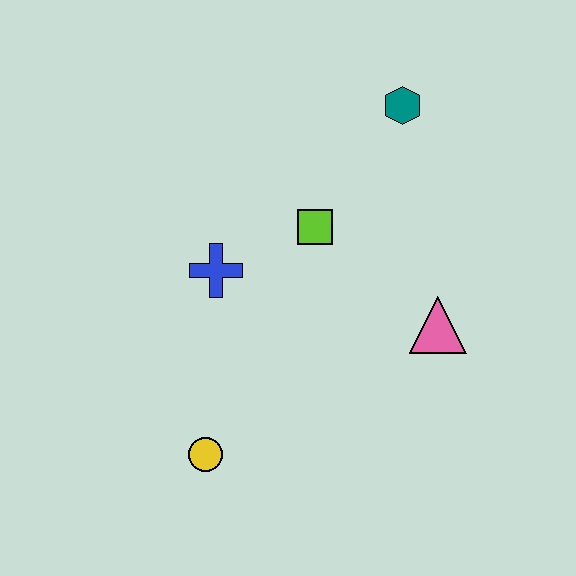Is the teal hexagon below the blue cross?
No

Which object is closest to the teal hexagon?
The lime square is closest to the teal hexagon.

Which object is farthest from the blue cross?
The teal hexagon is farthest from the blue cross.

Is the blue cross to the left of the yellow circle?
No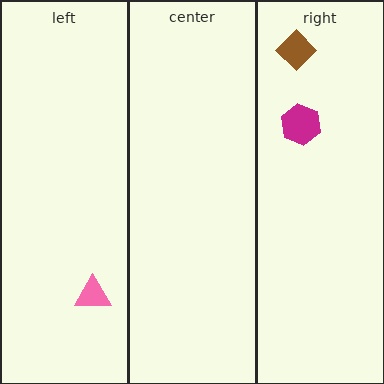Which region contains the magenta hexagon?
The right region.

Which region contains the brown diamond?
The right region.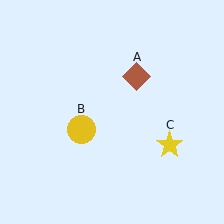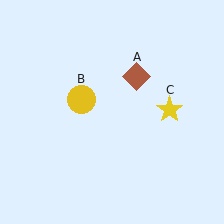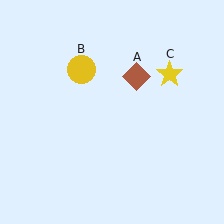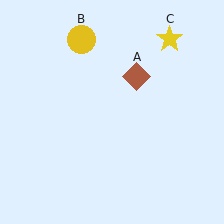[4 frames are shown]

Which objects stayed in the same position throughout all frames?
Brown diamond (object A) remained stationary.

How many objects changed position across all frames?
2 objects changed position: yellow circle (object B), yellow star (object C).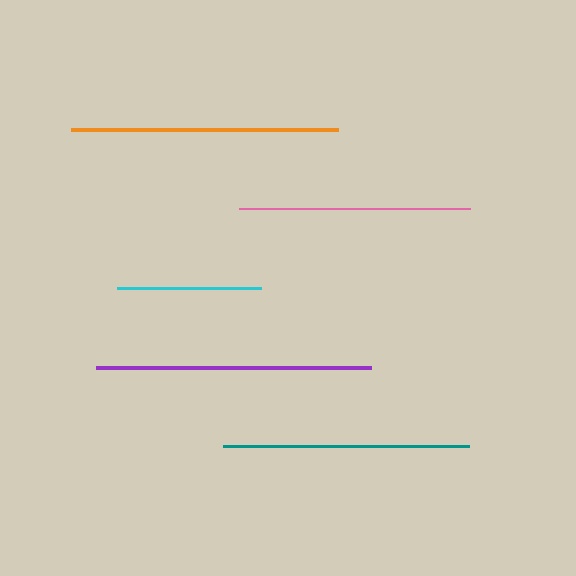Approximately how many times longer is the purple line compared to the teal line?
The purple line is approximately 1.1 times the length of the teal line.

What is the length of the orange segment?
The orange segment is approximately 267 pixels long.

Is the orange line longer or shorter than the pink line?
The orange line is longer than the pink line.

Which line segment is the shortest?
The cyan line is the shortest at approximately 144 pixels.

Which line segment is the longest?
The purple line is the longest at approximately 275 pixels.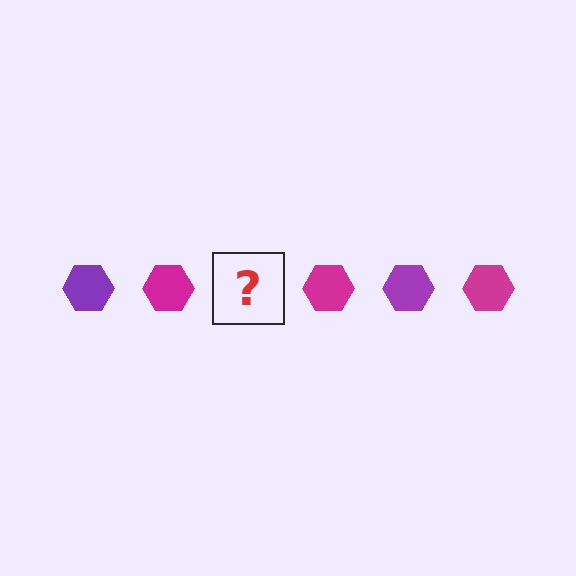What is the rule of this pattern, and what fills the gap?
The rule is that the pattern cycles through purple, magenta hexagons. The gap should be filled with a purple hexagon.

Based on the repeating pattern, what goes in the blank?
The blank should be a purple hexagon.